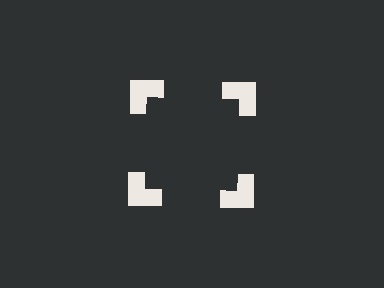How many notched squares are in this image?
There are 4 — one at each vertex of the illusory square.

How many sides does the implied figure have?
4 sides.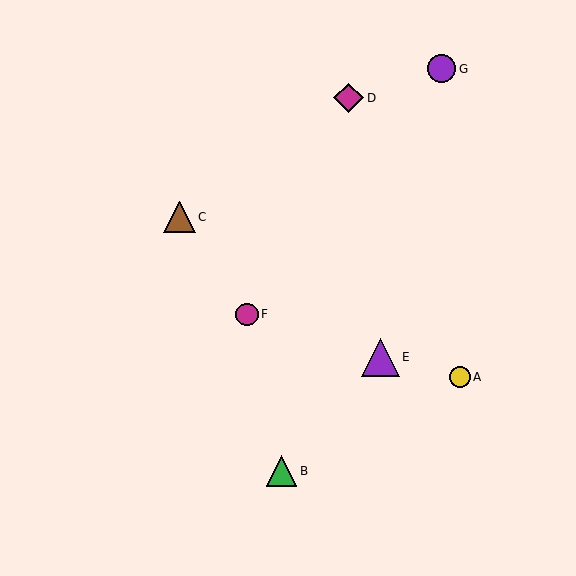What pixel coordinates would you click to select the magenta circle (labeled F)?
Click at (247, 314) to select the magenta circle F.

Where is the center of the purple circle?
The center of the purple circle is at (442, 69).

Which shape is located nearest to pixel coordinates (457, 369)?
The yellow circle (labeled A) at (460, 377) is nearest to that location.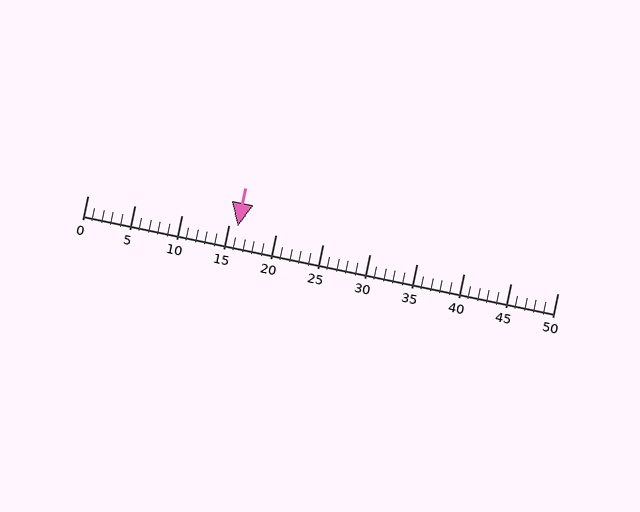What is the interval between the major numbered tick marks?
The major tick marks are spaced 5 units apart.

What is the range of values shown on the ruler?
The ruler shows values from 0 to 50.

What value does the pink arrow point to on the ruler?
The pink arrow points to approximately 16.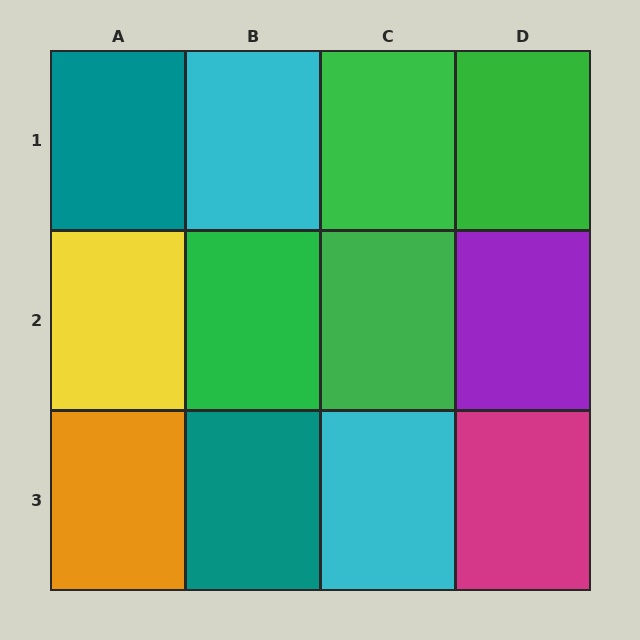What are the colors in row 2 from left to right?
Yellow, green, green, purple.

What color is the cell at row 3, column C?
Cyan.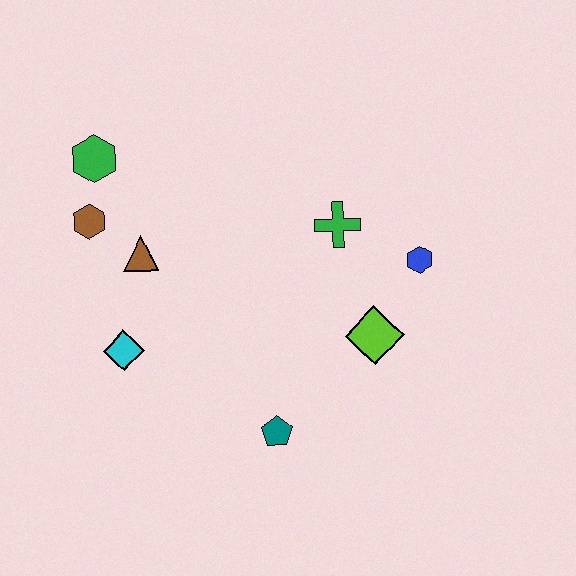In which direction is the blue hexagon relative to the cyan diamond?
The blue hexagon is to the right of the cyan diamond.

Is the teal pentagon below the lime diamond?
Yes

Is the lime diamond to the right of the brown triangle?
Yes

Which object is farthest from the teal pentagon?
The green hexagon is farthest from the teal pentagon.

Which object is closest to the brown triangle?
The brown hexagon is closest to the brown triangle.